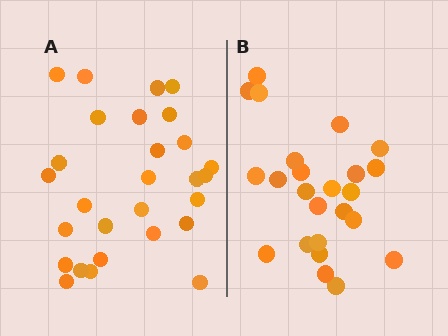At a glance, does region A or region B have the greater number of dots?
Region A (the left region) has more dots.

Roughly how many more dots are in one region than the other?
Region A has about 4 more dots than region B.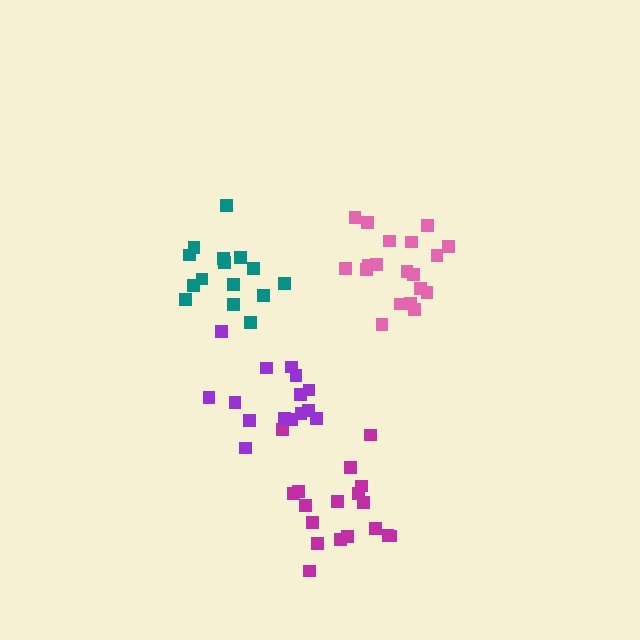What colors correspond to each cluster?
The clusters are colored: pink, teal, magenta, purple.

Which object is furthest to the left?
The teal cluster is leftmost.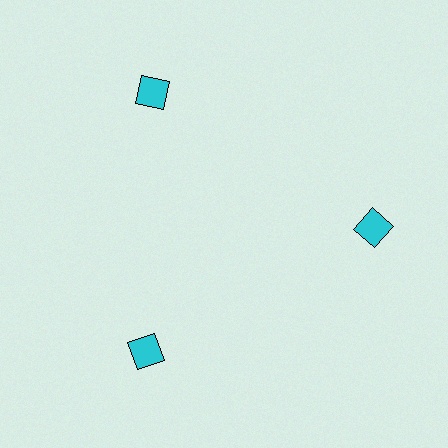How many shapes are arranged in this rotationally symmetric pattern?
There are 3 shapes, arranged in 3 groups of 1.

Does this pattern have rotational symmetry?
Yes, this pattern has 3-fold rotational symmetry. It looks the same after rotating 120 degrees around the center.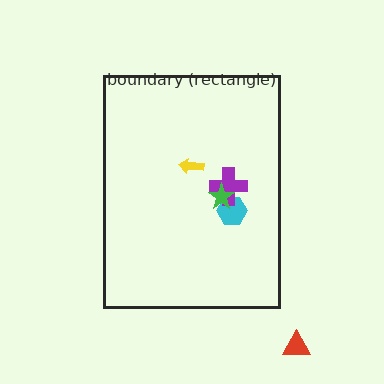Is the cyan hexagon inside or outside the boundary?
Inside.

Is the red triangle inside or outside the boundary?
Outside.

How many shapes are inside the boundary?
4 inside, 1 outside.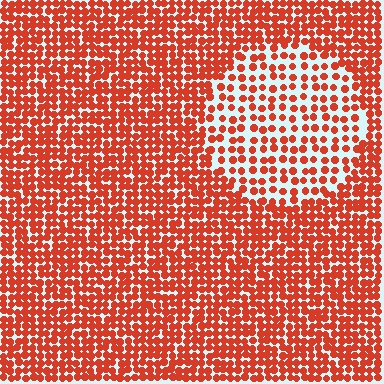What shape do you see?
I see a circle.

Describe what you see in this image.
The image contains small red elements arranged at two different densities. A circle-shaped region is visible where the elements are less densely packed than the surrounding area.